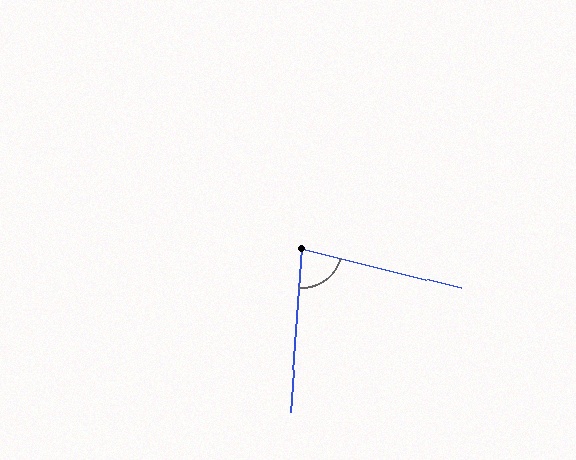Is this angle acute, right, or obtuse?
It is acute.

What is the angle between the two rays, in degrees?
Approximately 80 degrees.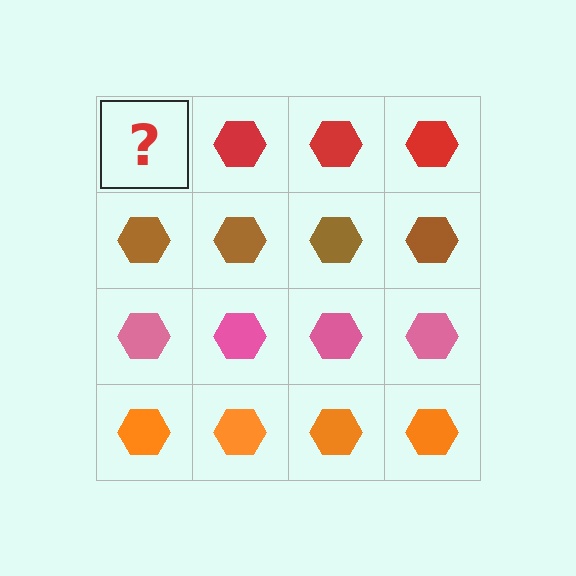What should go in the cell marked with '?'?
The missing cell should contain a red hexagon.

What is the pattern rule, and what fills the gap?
The rule is that each row has a consistent color. The gap should be filled with a red hexagon.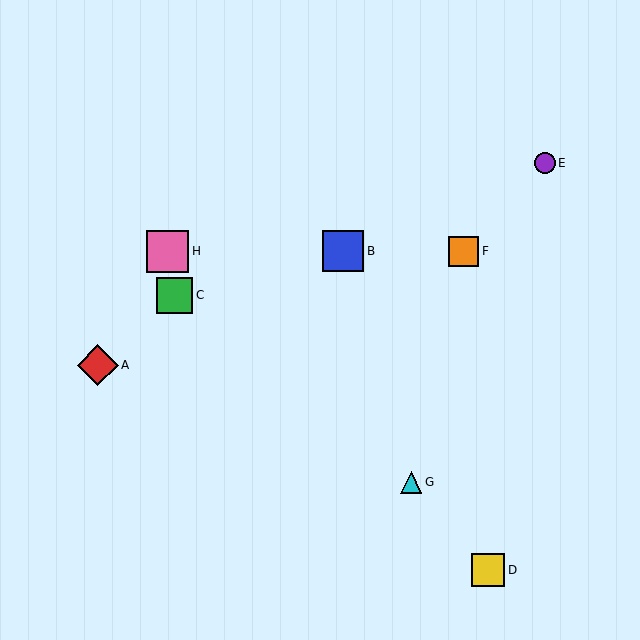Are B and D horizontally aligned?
No, B is at y≈251 and D is at y≈570.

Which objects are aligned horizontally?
Objects B, F, H are aligned horizontally.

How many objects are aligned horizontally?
3 objects (B, F, H) are aligned horizontally.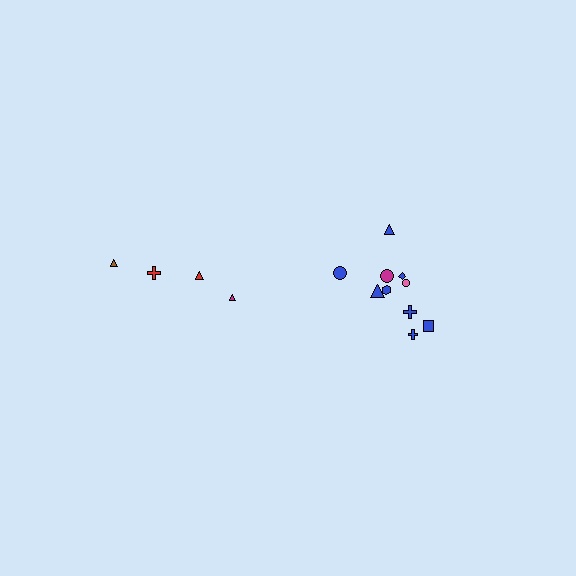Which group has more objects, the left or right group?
The right group.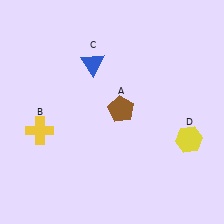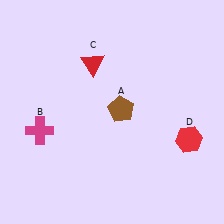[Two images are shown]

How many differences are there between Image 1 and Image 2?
There are 3 differences between the two images.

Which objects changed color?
B changed from yellow to magenta. C changed from blue to red. D changed from yellow to red.